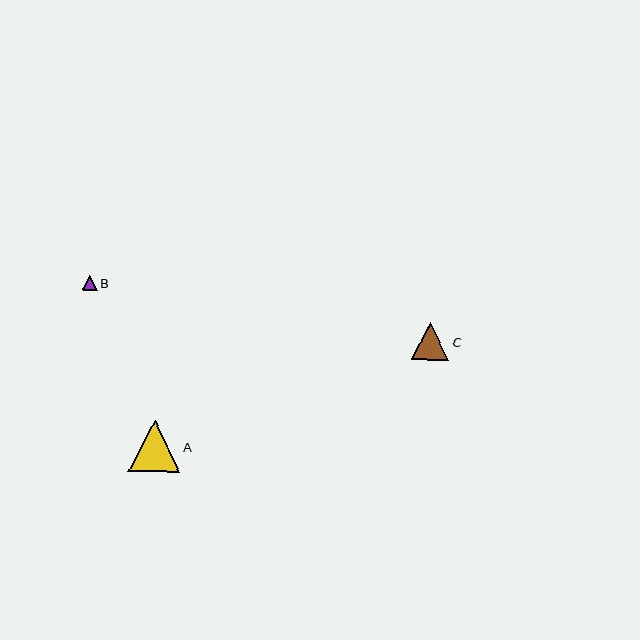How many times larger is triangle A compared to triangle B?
Triangle A is approximately 3.4 times the size of triangle B.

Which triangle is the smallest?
Triangle B is the smallest with a size of approximately 15 pixels.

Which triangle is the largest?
Triangle A is the largest with a size of approximately 51 pixels.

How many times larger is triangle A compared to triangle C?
Triangle A is approximately 1.4 times the size of triangle C.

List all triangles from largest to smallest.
From largest to smallest: A, C, B.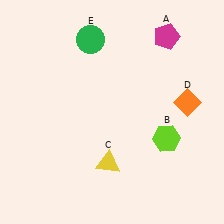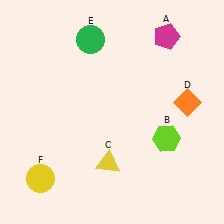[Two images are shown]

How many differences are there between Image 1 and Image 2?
There is 1 difference between the two images.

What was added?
A yellow circle (F) was added in Image 2.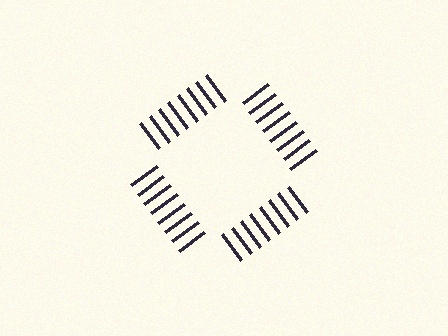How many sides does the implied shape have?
4 sides — the line-ends trace a square.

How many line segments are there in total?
32 — 8 along each of the 4 edges.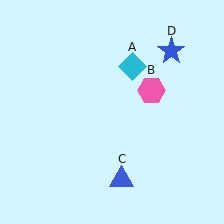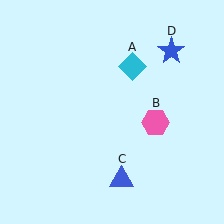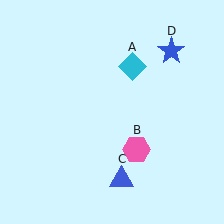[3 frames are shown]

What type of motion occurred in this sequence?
The pink hexagon (object B) rotated clockwise around the center of the scene.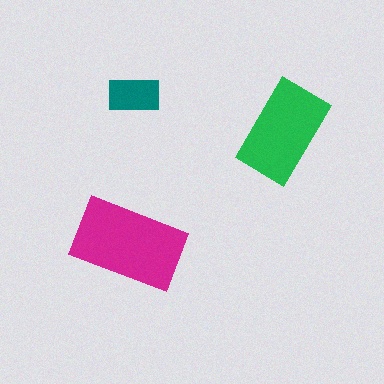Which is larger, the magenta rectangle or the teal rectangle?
The magenta one.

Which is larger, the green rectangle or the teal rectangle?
The green one.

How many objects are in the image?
There are 3 objects in the image.